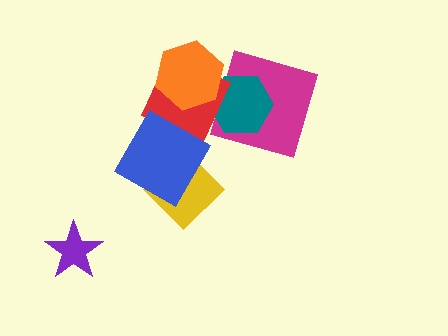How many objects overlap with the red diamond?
4 objects overlap with the red diamond.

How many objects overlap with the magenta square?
2 objects overlap with the magenta square.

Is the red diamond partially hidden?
Yes, it is partially covered by another shape.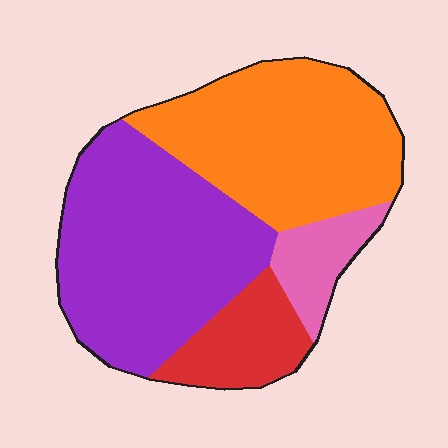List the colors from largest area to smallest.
From largest to smallest: purple, orange, red, pink.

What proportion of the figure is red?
Red covers roughly 15% of the figure.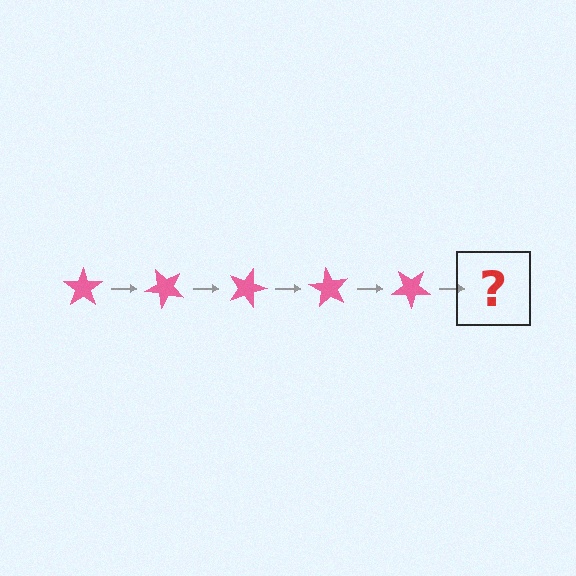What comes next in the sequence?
The next element should be a pink star rotated 225 degrees.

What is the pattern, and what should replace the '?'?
The pattern is that the star rotates 45 degrees each step. The '?' should be a pink star rotated 225 degrees.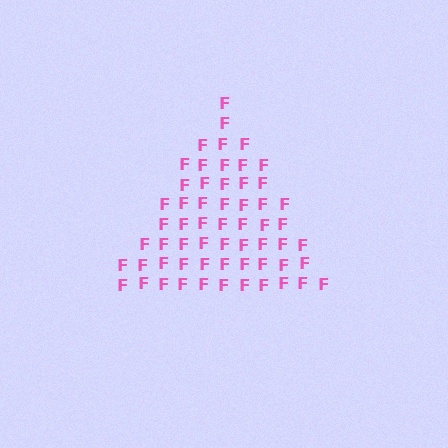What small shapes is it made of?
It is made of small letter F's.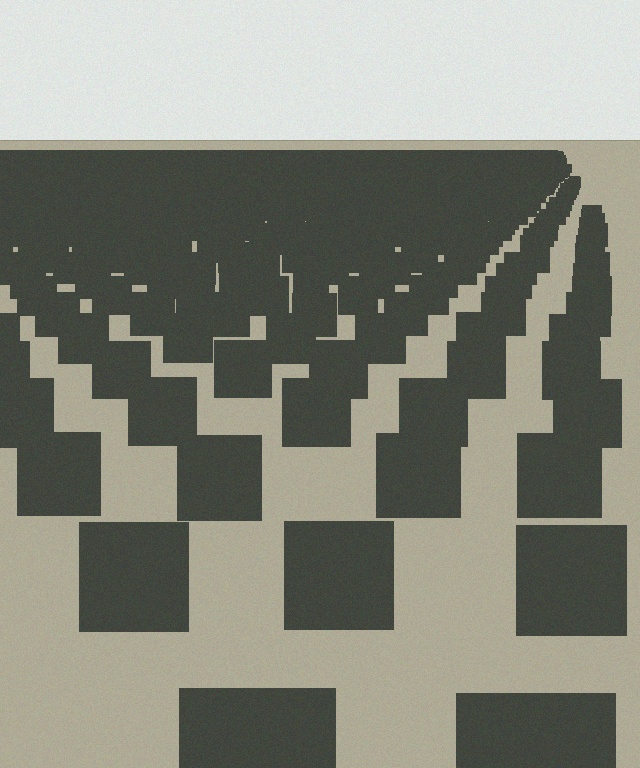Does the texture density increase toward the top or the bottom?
Density increases toward the top.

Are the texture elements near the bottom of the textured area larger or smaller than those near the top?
Larger. Near the bottom, elements are closer to the viewer and appear at a bigger on-screen size.